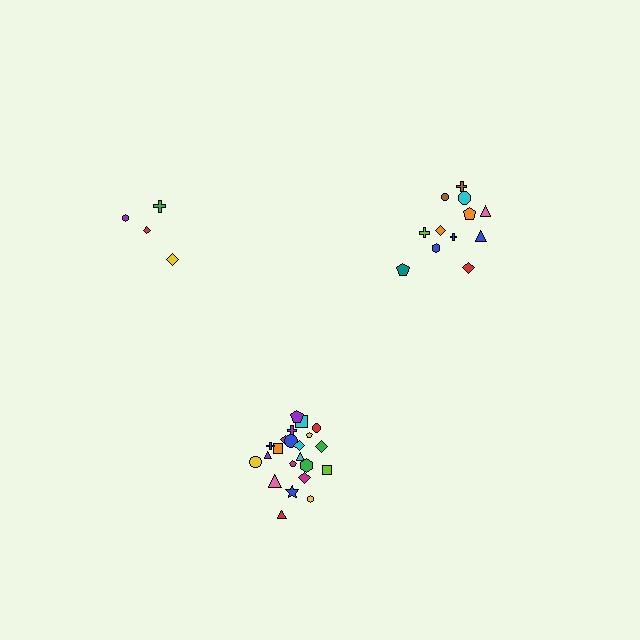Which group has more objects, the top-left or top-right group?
The top-right group.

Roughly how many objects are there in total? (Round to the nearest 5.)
Roughly 40 objects in total.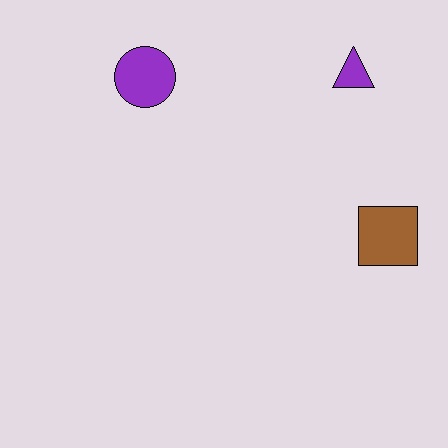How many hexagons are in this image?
There are no hexagons.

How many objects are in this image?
There are 3 objects.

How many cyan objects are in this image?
There are no cyan objects.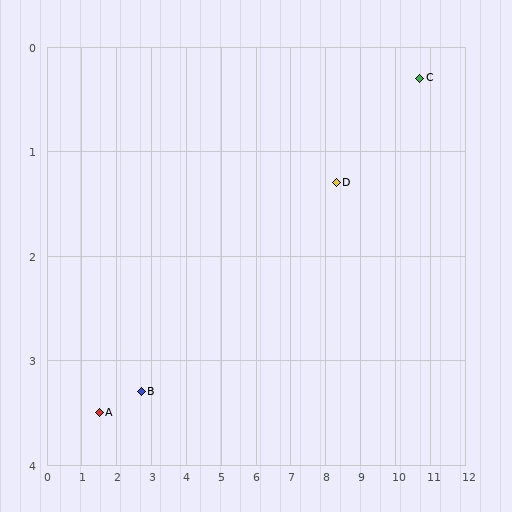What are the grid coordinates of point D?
Point D is at approximately (8.3, 1.3).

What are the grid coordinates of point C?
Point C is at approximately (10.7, 0.3).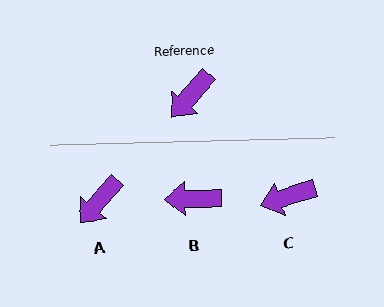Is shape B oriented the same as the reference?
No, it is off by about 48 degrees.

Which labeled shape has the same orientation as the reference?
A.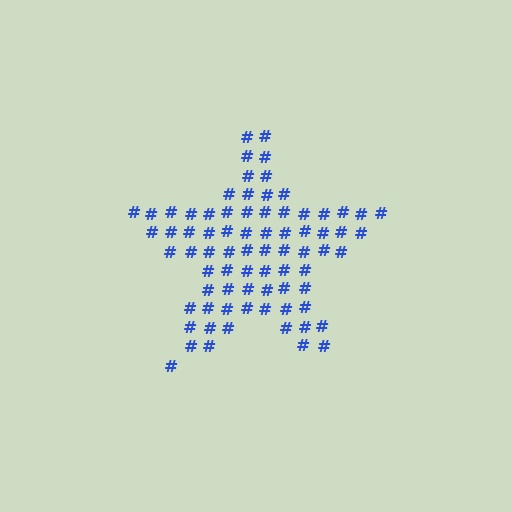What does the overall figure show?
The overall figure shows a star.